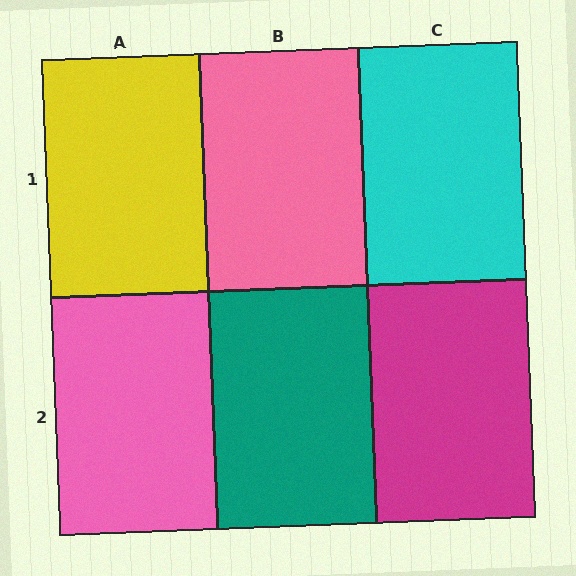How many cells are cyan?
1 cell is cyan.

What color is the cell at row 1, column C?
Cyan.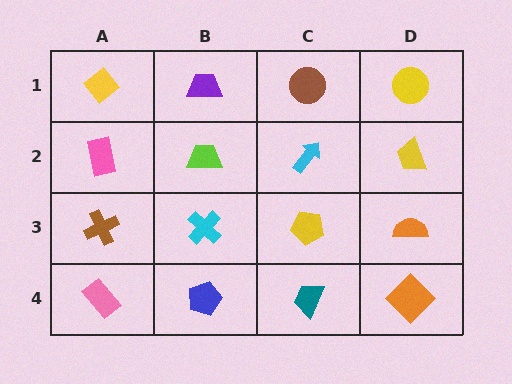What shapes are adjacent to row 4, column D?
An orange semicircle (row 3, column D), a teal trapezoid (row 4, column C).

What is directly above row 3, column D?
A yellow trapezoid.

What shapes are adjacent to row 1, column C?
A cyan arrow (row 2, column C), a purple trapezoid (row 1, column B), a yellow circle (row 1, column D).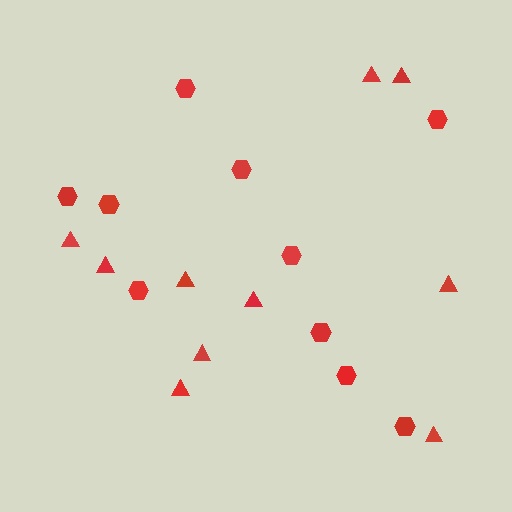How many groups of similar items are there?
There are 2 groups: one group of hexagons (10) and one group of triangles (10).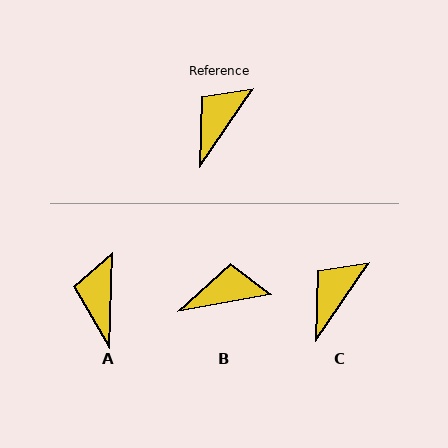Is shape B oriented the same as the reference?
No, it is off by about 45 degrees.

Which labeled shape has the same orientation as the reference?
C.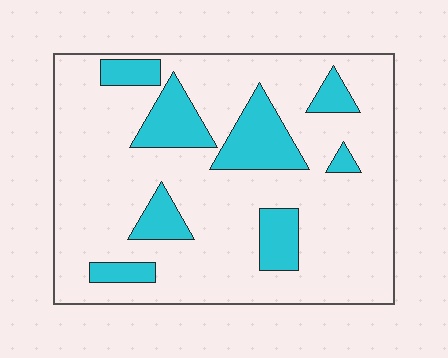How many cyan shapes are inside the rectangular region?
8.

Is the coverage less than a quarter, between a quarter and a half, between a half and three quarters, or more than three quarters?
Less than a quarter.